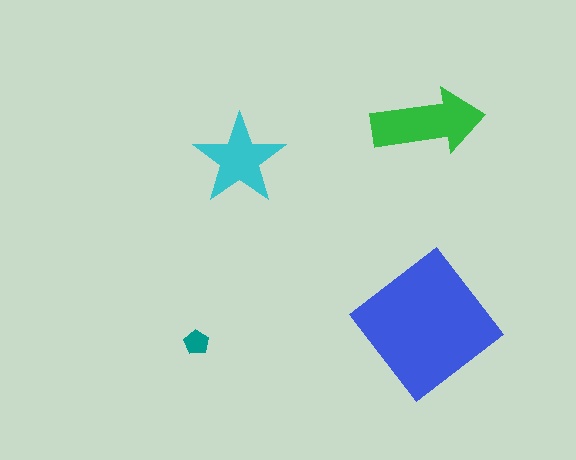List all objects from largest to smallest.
The blue diamond, the green arrow, the cyan star, the teal pentagon.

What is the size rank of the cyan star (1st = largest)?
3rd.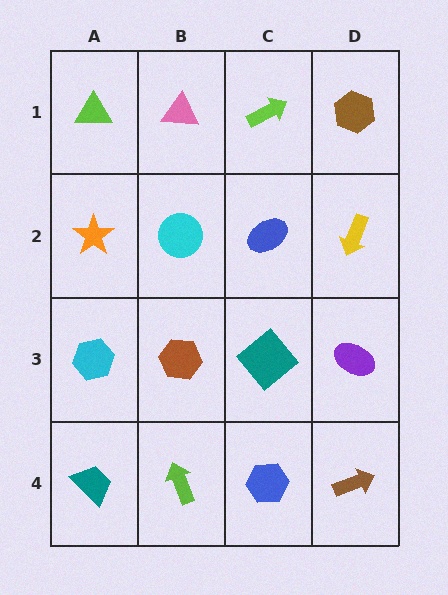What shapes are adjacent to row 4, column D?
A purple ellipse (row 3, column D), a blue hexagon (row 4, column C).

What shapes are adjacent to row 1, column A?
An orange star (row 2, column A), a pink triangle (row 1, column B).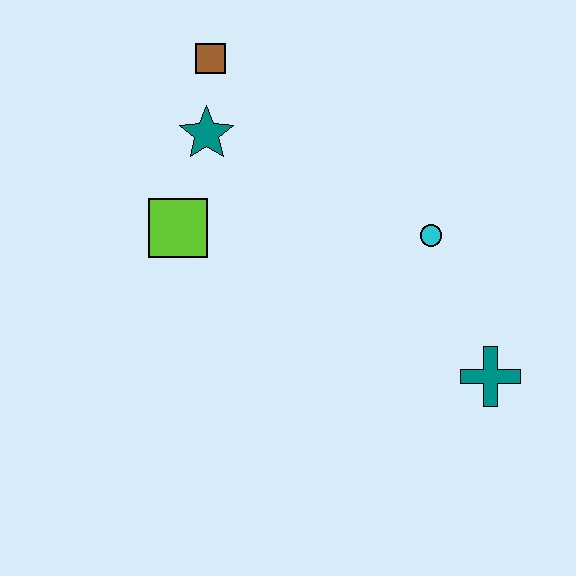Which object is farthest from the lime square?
The teal cross is farthest from the lime square.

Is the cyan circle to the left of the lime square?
No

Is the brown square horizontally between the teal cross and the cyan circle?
No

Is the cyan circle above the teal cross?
Yes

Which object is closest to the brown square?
The teal star is closest to the brown square.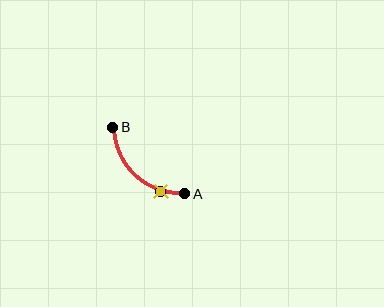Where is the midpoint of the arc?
The arc midpoint is the point on the curve farthest from the straight line joining A and B. It sits below and to the left of that line.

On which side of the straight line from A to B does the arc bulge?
The arc bulges below and to the left of the straight line connecting A and B.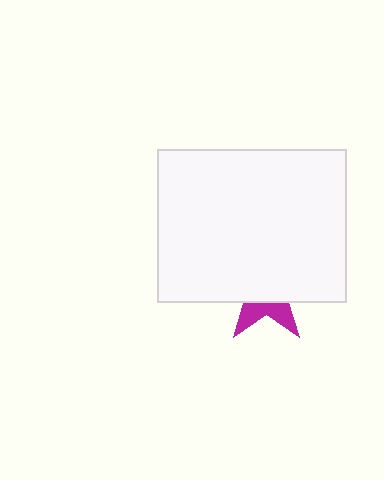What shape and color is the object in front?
The object in front is a white rectangle.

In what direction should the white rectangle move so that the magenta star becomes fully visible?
The white rectangle should move up. That is the shortest direction to clear the overlap and leave the magenta star fully visible.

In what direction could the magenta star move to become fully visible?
The magenta star could move down. That would shift it out from behind the white rectangle entirely.